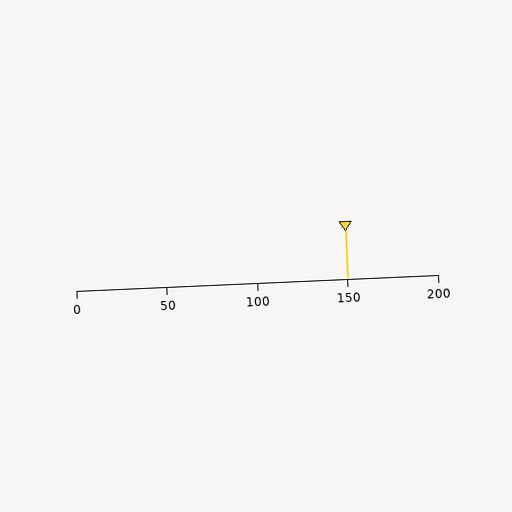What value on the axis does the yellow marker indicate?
The marker indicates approximately 150.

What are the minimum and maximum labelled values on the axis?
The axis runs from 0 to 200.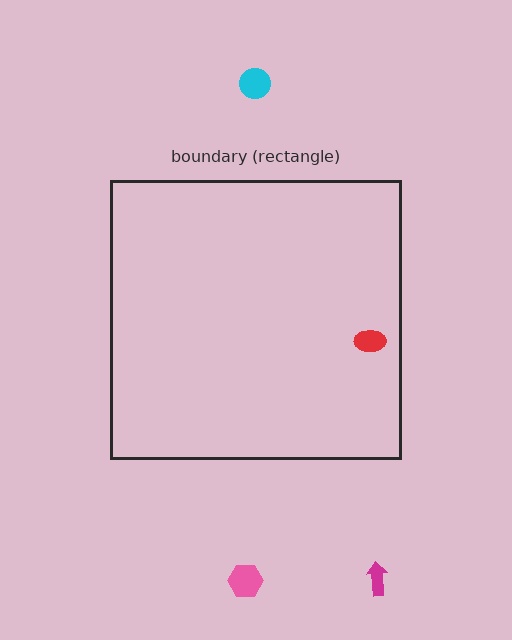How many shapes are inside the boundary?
1 inside, 3 outside.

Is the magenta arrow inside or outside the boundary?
Outside.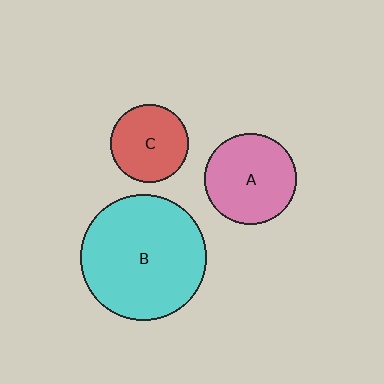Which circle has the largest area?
Circle B (cyan).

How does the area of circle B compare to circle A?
Approximately 1.9 times.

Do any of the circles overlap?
No, none of the circles overlap.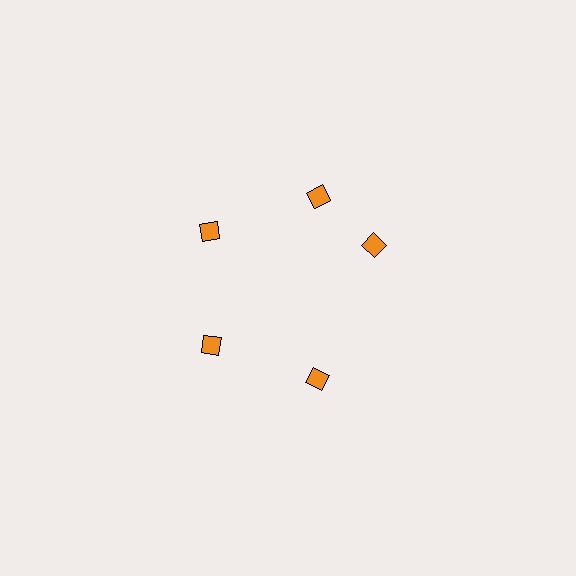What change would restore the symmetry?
The symmetry would be restored by rotating it back into even spacing with its neighbors so that all 5 diamonds sit at equal angles and equal distance from the center.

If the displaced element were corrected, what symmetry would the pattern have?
It would have 5-fold rotational symmetry — the pattern would map onto itself every 72 degrees.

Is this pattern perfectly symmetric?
No. The 5 orange diamonds are arranged in a ring, but one element near the 3 o'clock position is rotated out of alignment along the ring, breaking the 5-fold rotational symmetry.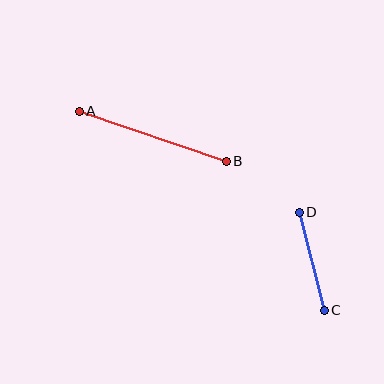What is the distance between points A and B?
The distance is approximately 155 pixels.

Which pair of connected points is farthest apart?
Points A and B are farthest apart.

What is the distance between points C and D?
The distance is approximately 101 pixels.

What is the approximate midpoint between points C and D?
The midpoint is at approximately (312, 261) pixels.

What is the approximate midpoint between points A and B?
The midpoint is at approximately (153, 136) pixels.